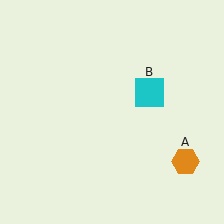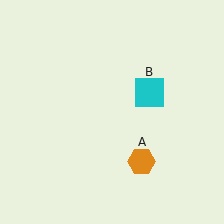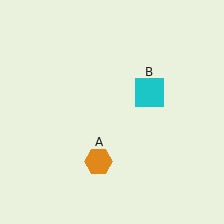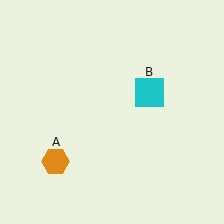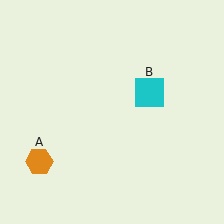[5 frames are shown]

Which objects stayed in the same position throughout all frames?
Cyan square (object B) remained stationary.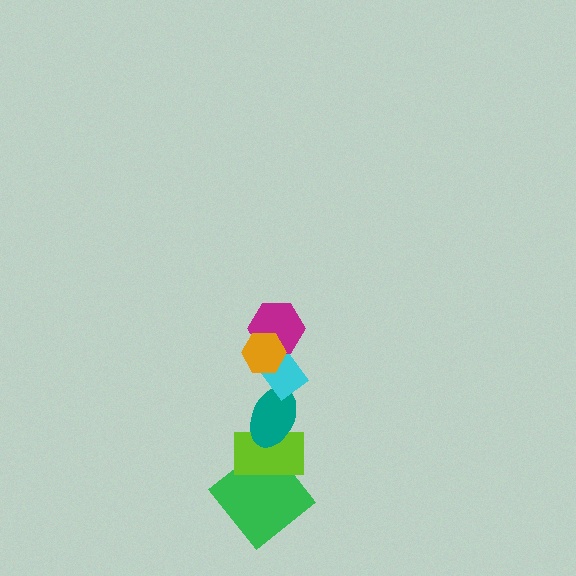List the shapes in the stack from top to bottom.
From top to bottom: the orange hexagon, the magenta hexagon, the cyan rectangle, the teal ellipse, the lime rectangle, the green diamond.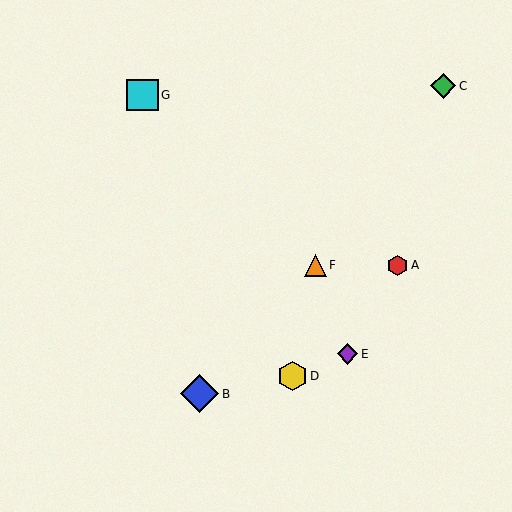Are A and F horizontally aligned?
Yes, both are at y≈265.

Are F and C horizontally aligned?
No, F is at y≈265 and C is at y≈86.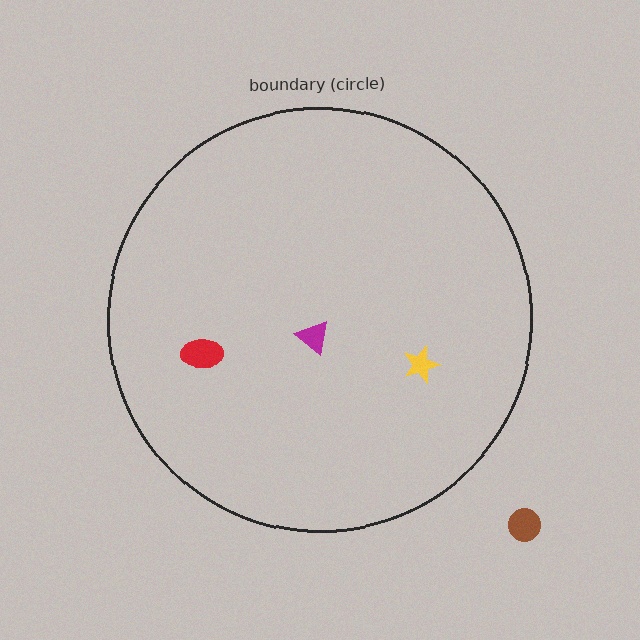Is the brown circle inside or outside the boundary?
Outside.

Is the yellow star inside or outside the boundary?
Inside.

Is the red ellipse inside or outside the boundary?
Inside.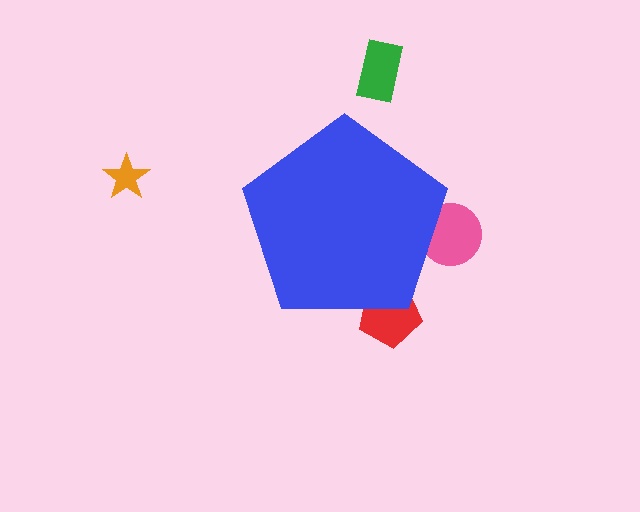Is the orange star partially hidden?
No, the orange star is fully visible.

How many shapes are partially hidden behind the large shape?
2 shapes are partially hidden.